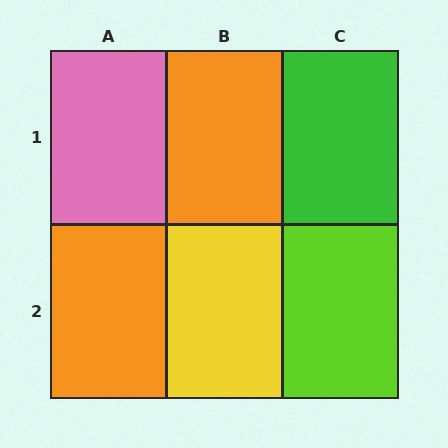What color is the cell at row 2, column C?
Lime.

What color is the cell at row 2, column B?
Yellow.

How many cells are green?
1 cell is green.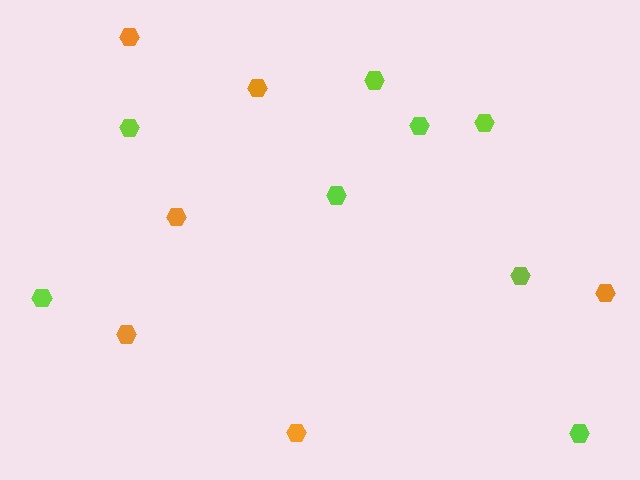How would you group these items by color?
There are 2 groups: one group of orange hexagons (6) and one group of lime hexagons (8).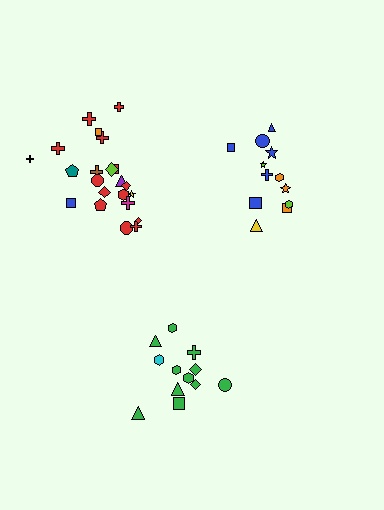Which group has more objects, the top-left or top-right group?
The top-left group.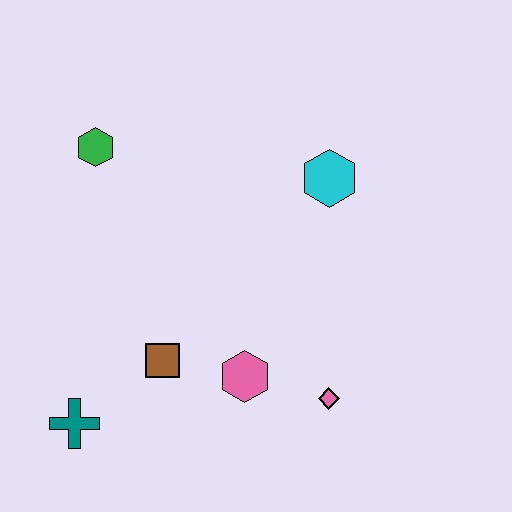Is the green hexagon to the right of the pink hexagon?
No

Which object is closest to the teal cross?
The brown square is closest to the teal cross.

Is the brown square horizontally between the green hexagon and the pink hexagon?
Yes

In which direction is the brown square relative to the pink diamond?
The brown square is to the left of the pink diamond.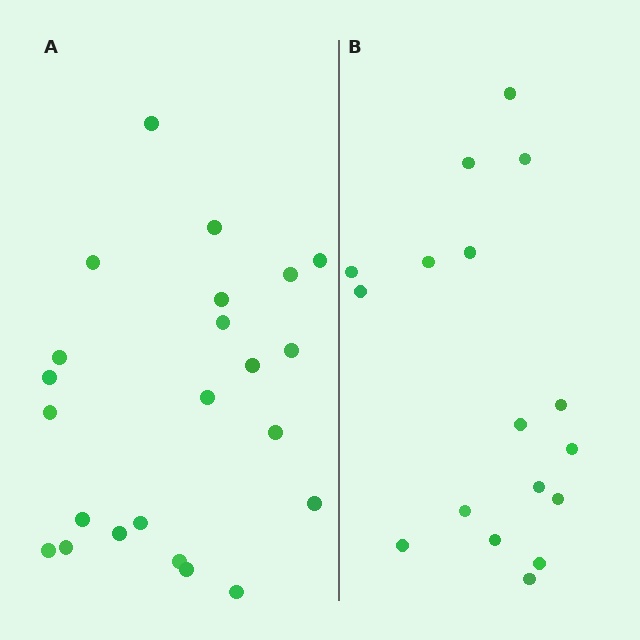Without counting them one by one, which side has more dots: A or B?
Region A (the left region) has more dots.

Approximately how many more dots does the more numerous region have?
Region A has about 6 more dots than region B.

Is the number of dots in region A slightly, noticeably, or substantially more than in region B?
Region A has noticeably more, but not dramatically so. The ratio is roughly 1.4 to 1.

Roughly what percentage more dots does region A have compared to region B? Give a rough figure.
About 35% more.